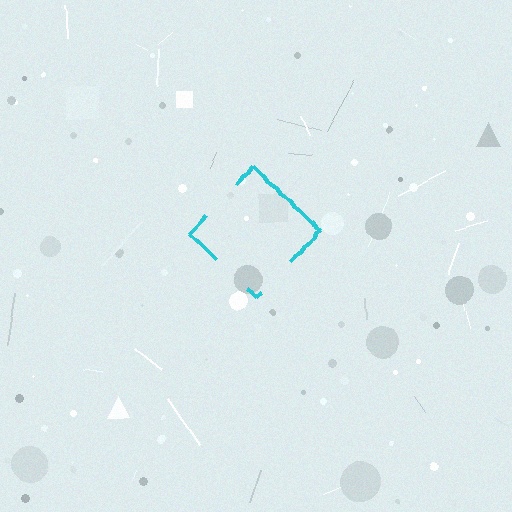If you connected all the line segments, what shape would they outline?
They would outline a diamond.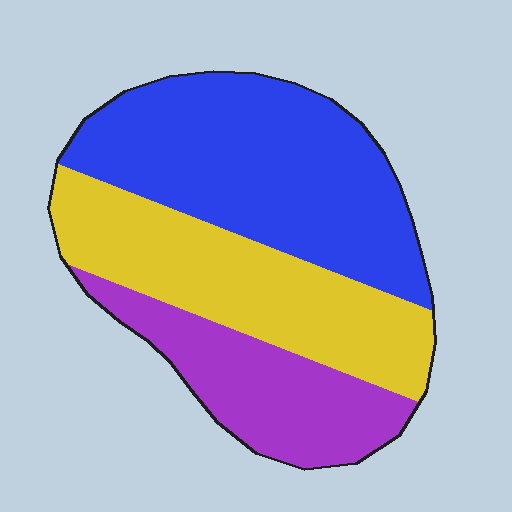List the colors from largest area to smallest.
From largest to smallest: blue, yellow, purple.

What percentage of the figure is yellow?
Yellow takes up about one third (1/3) of the figure.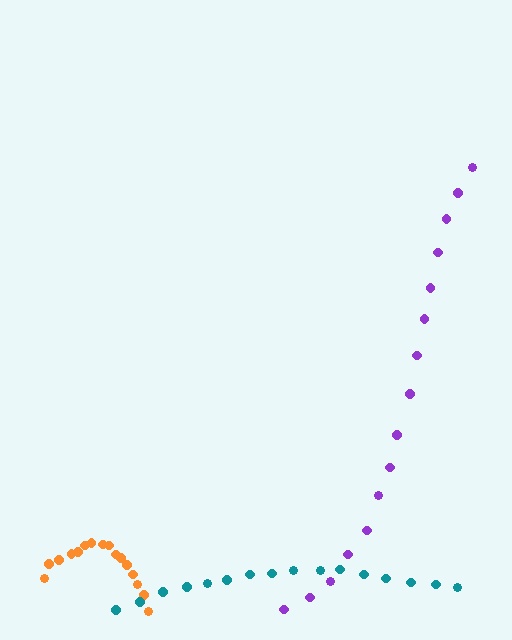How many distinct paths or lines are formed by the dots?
There are 3 distinct paths.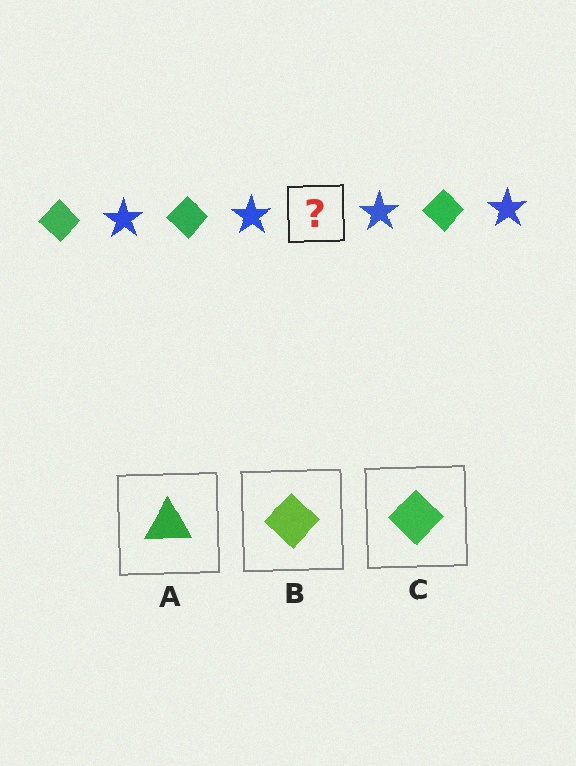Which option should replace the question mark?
Option C.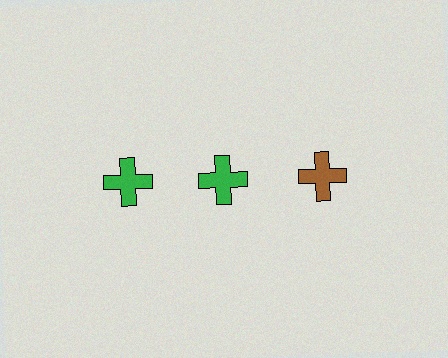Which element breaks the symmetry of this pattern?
The brown cross in the top row, center column breaks the symmetry. All other shapes are green crosses.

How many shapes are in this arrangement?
There are 3 shapes arranged in a grid pattern.